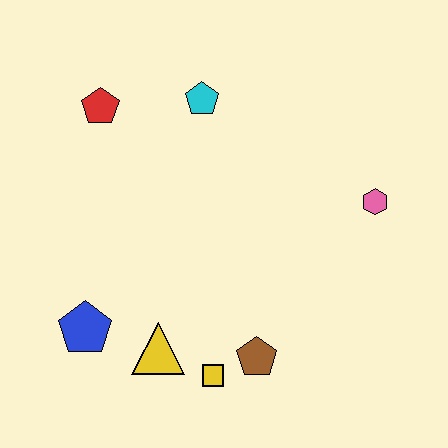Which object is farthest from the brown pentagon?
The red pentagon is farthest from the brown pentagon.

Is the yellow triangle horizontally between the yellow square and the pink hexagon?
No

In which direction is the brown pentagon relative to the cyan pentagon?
The brown pentagon is below the cyan pentagon.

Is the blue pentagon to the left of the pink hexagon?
Yes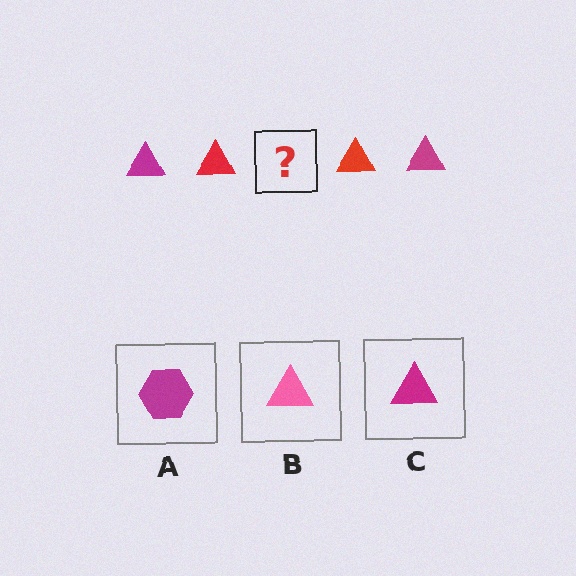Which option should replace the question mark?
Option C.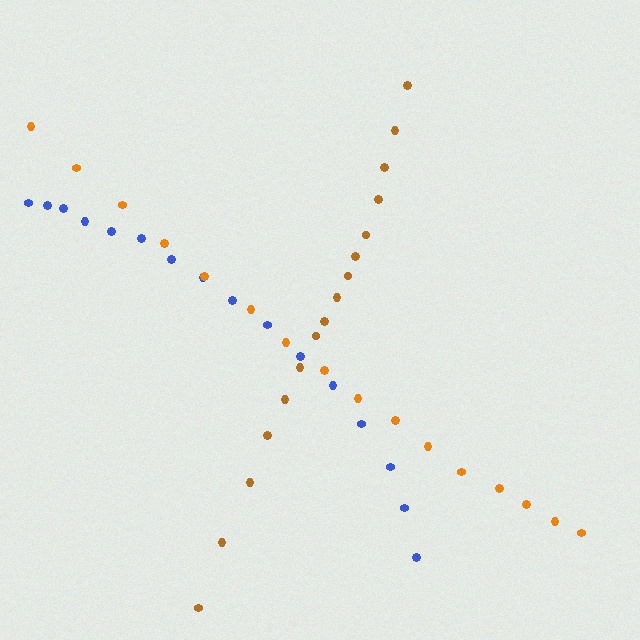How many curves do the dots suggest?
There are 3 distinct paths.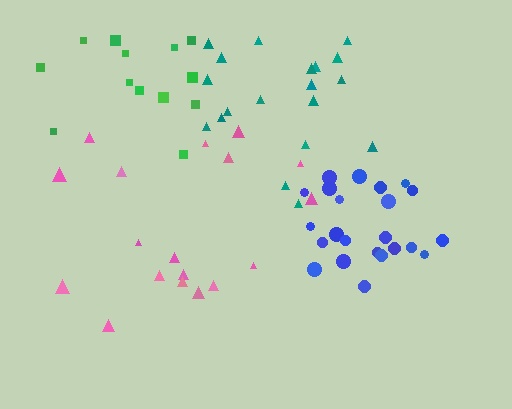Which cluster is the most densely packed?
Blue.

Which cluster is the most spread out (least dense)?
Green.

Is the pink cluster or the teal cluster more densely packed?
Teal.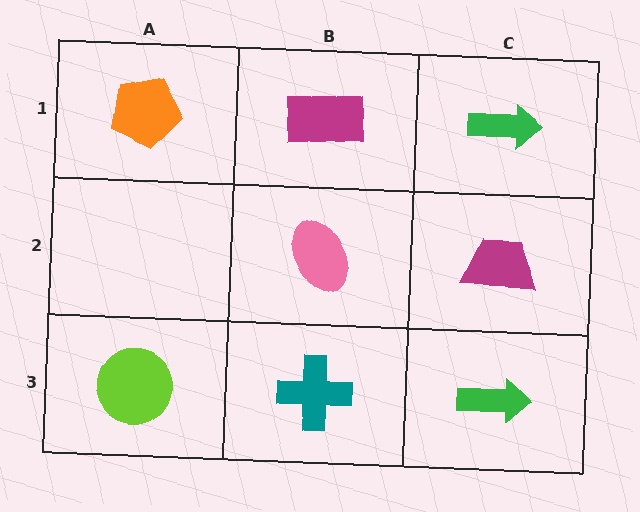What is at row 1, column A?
An orange pentagon.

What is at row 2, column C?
A magenta trapezoid.